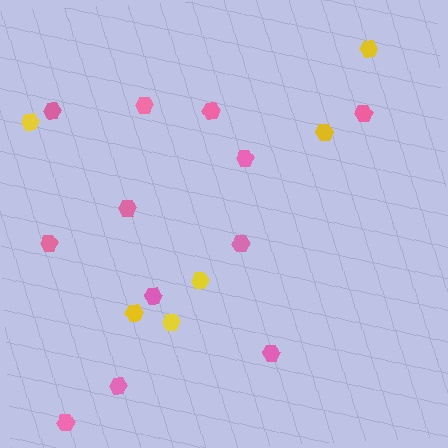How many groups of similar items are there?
There are 2 groups: one group of yellow hexagons (6) and one group of pink hexagons (12).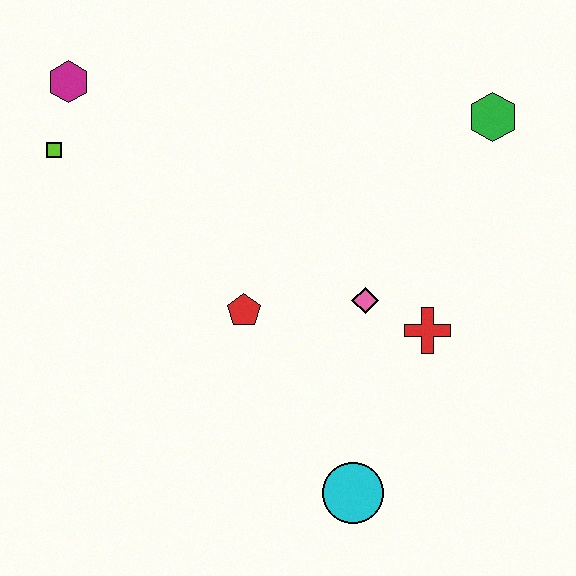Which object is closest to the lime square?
The magenta hexagon is closest to the lime square.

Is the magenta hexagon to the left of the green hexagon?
Yes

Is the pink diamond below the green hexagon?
Yes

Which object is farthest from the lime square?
The cyan circle is farthest from the lime square.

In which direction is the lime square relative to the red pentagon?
The lime square is to the left of the red pentagon.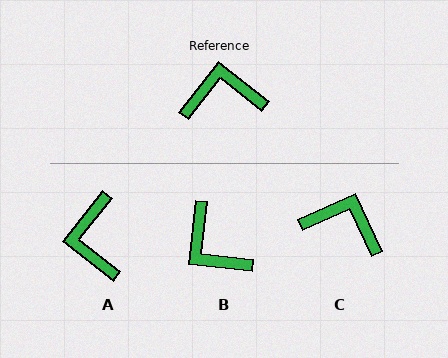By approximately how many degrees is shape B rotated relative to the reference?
Approximately 122 degrees counter-clockwise.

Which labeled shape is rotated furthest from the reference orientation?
B, about 122 degrees away.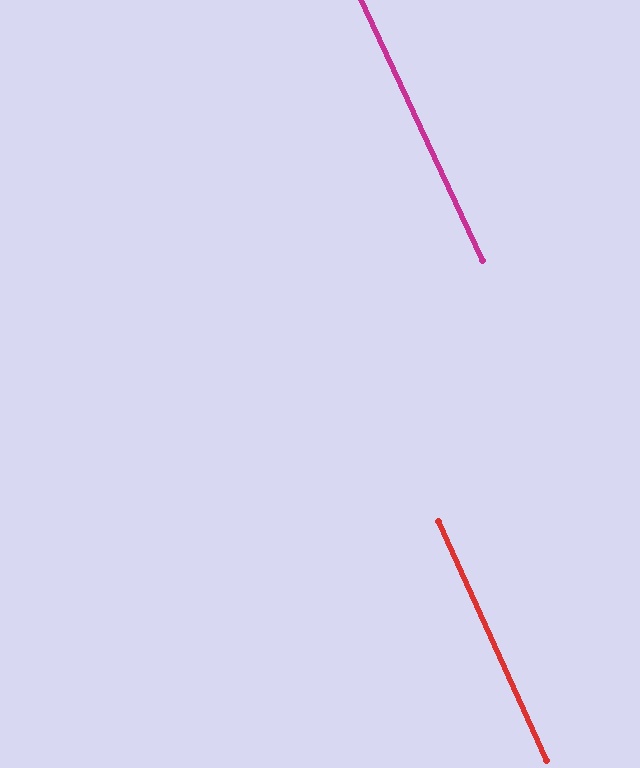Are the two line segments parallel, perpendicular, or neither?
Parallel — their directions differ by only 0.6°.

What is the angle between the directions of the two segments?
Approximately 1 degree.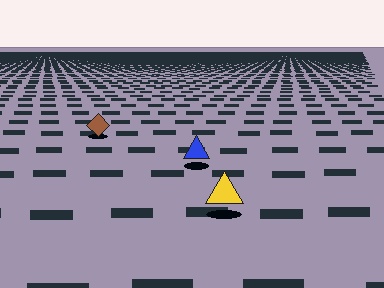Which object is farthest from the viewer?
The brown diamond is farthest from the viewer. It appears smaller and the ground texture around it is denser.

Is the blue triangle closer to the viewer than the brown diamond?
Yes. The blue triangle is closer — you can tell from the texture gradient: the ground texture is coarser near it.